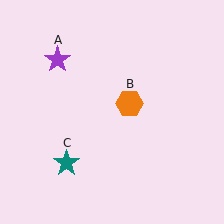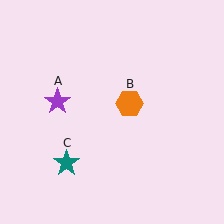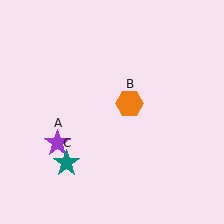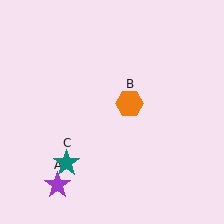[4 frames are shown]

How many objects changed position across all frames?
1 object changed position: purple star (object A).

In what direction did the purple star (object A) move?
The purple star (object A) moved down.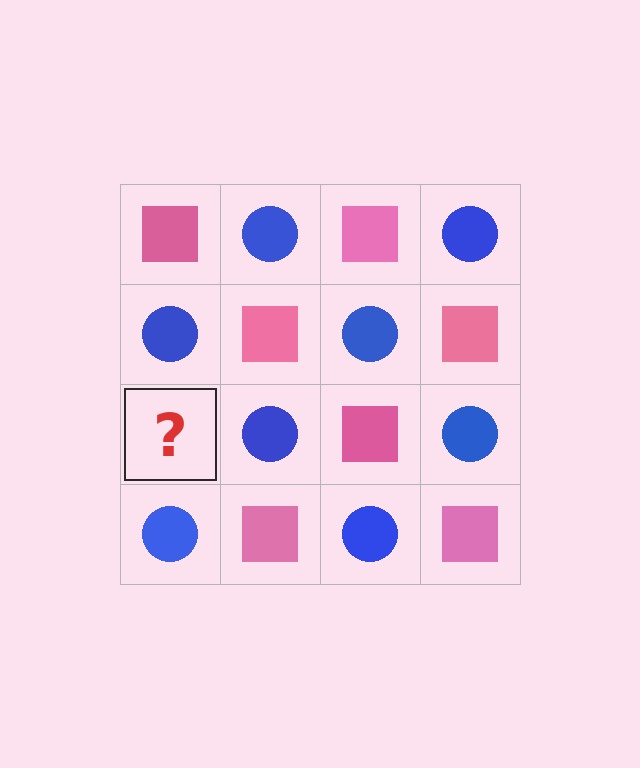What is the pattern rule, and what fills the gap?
The rule is that it alternates pink square and blue circle in a checkerboard pattern. The gap should be filled with a pink square.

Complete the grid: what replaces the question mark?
The question mark should be replaced with a pink square.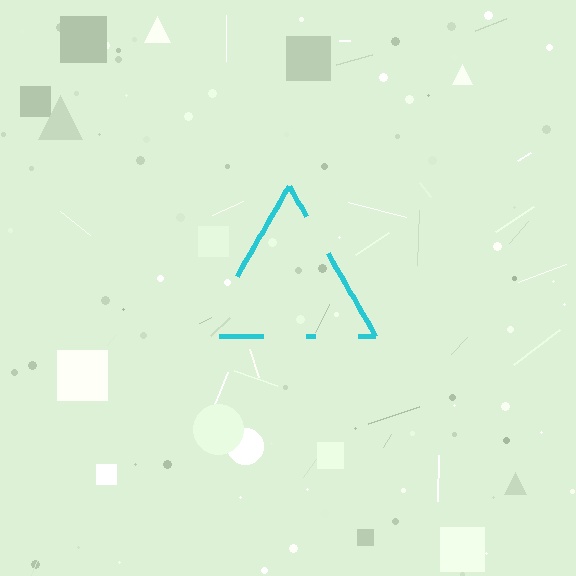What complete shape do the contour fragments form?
The contour fragments form a triangle.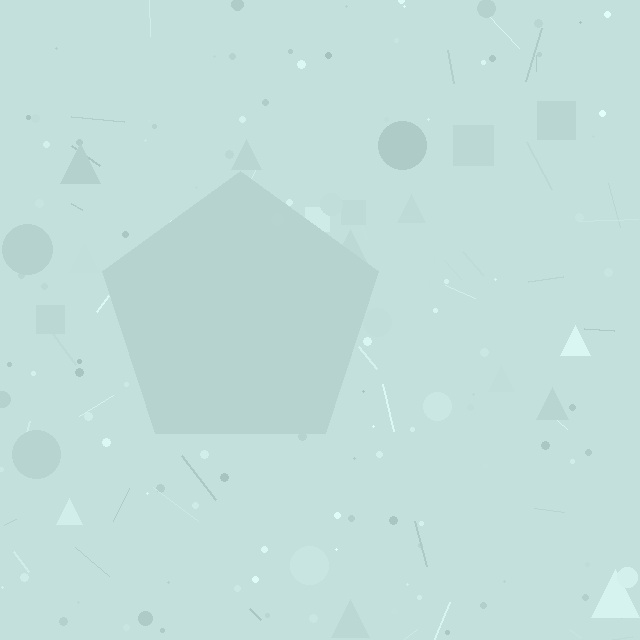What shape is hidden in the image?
A pentagon is hidden in the image.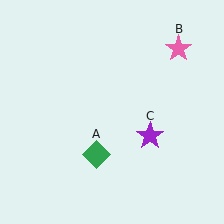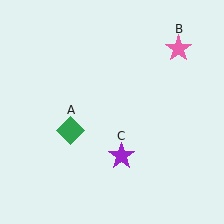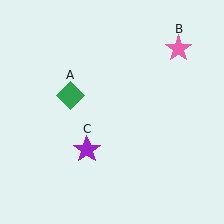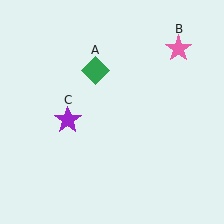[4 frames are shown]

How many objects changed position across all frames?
2 objects changed position: green diamond (object A), purple star (object C).